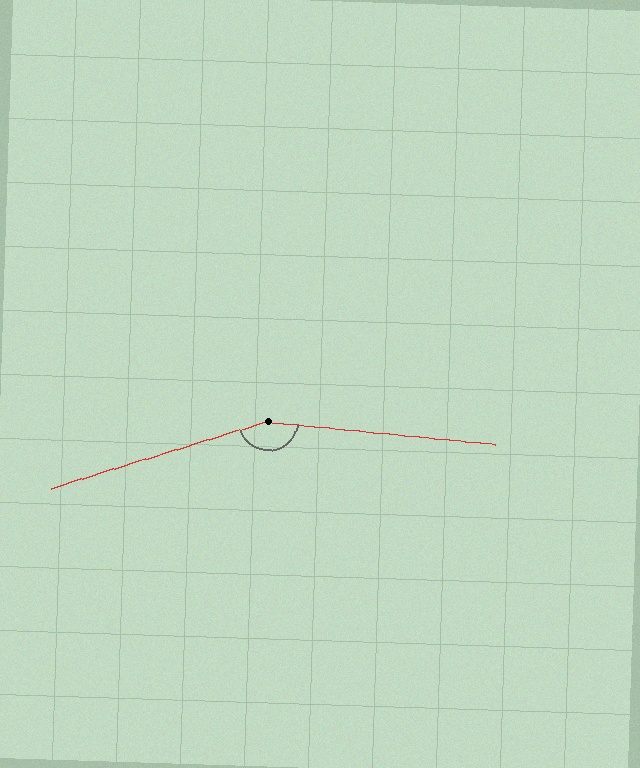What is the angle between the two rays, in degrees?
Approximately 157 degrees.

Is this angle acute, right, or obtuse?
It is obtuse.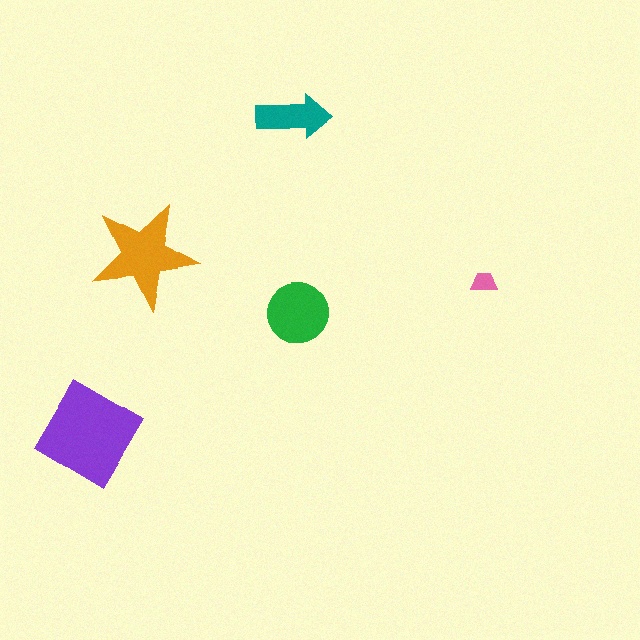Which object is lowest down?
The purple diamond is bottommost.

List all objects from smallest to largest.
The pink trapezoid, the teal arrow, the green circle, the orange star, the purple diamond.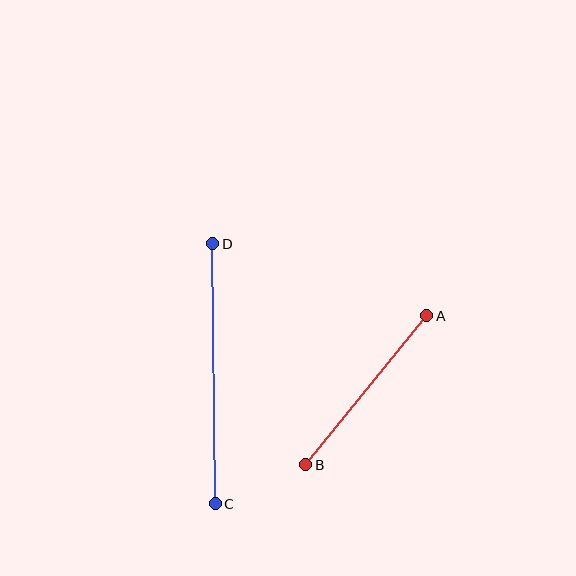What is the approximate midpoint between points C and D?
The midpoint is at approximately (214, 374) pixels.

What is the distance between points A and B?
The distance is approximately 192 pixels.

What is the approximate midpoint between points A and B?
The midpoint is at approximately (366, 390) pixels.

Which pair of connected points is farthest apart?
Points C and D are farthest apart.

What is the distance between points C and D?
The distance is approximately 260 pixels.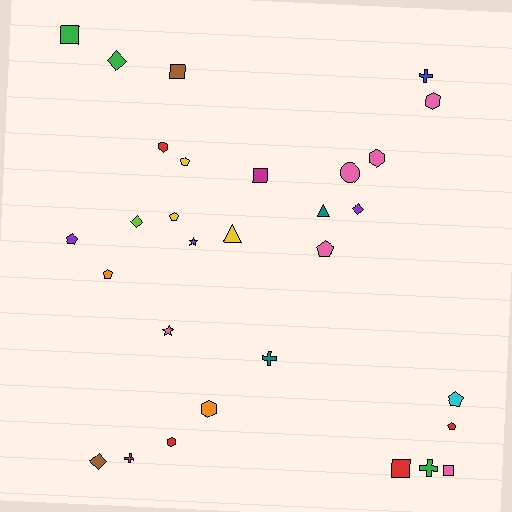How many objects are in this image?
There are 30 objects.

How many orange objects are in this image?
There are 2 orange objects.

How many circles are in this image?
There is 1 circle.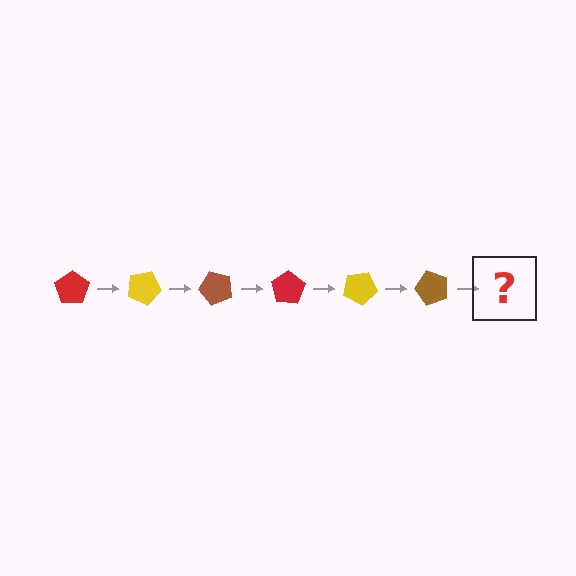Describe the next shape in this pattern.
It should be a red pentagon, rotated 150 degrees from the start.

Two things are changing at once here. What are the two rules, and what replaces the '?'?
The two rules are that it rotates 25 degrees each step and the color cycles through red, yellow, and brown. The '?' should be a red pentagon, rotated 150 degrees from the start.